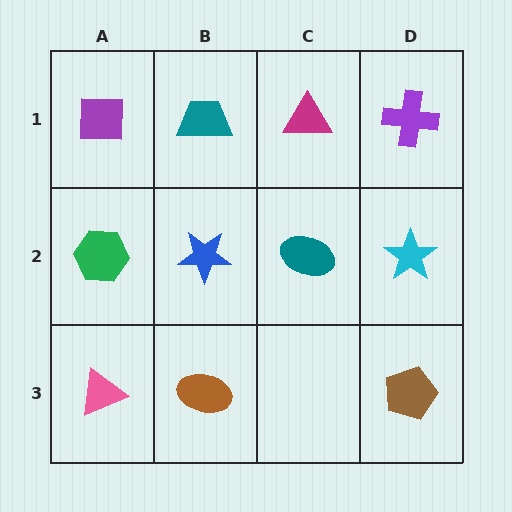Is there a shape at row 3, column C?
No, that cell is empty.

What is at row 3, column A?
A pink triangle.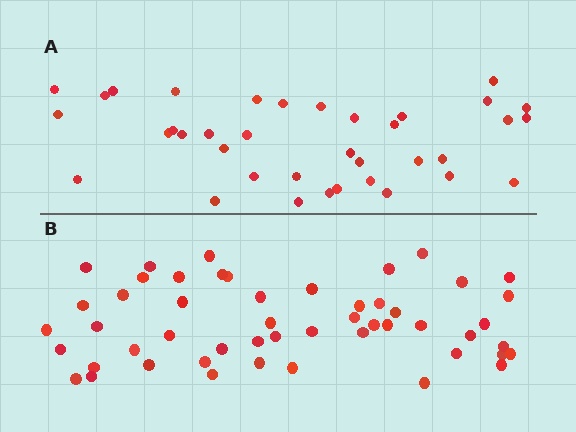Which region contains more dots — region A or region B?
Region B (the bottom region) has more dots.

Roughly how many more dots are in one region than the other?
Region B has approximately 15 more dots than region A.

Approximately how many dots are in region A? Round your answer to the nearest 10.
About 40 dots. (The exact count is 37, which rounds to 40.)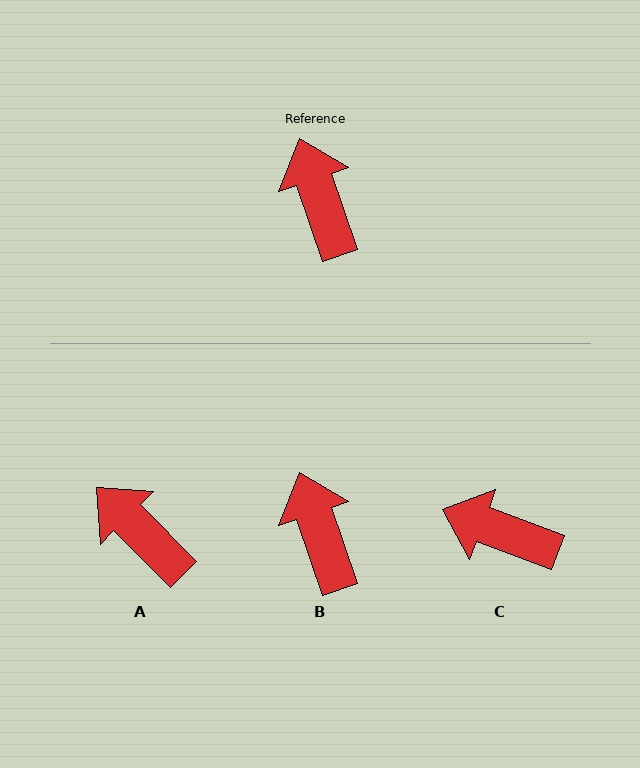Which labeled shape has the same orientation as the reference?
B.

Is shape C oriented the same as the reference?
No, it is off by about 50 degrees.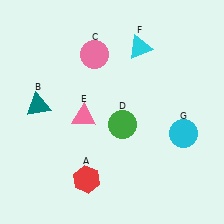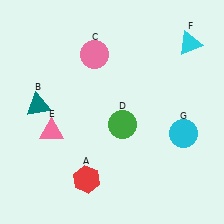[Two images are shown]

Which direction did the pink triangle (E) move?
The pink triangle (E) moved left.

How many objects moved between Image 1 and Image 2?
2 objects moved between the two images.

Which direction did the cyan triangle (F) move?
The cyan triangle (F) moved right.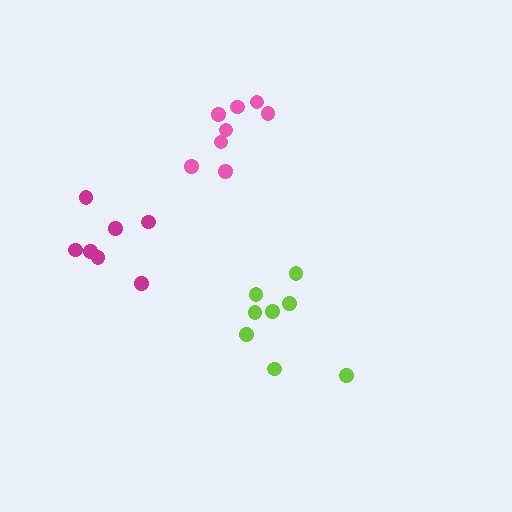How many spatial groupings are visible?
There are 3 spatial groupings.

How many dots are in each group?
Group 1: 8 dots, Group 2: 8 dots, Group 3: 7 dots (23 total).